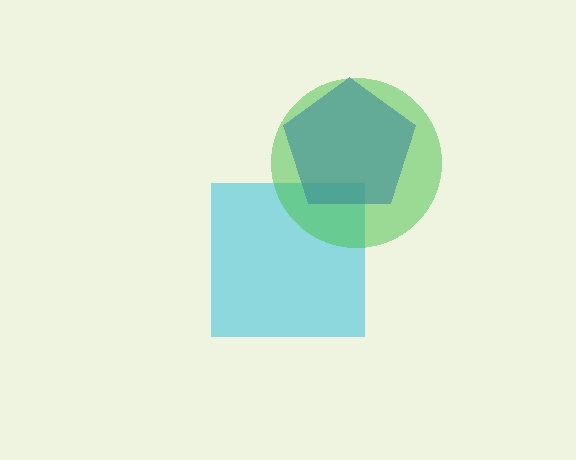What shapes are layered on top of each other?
The layered shapes are: a cyan square, a blue pentagon, a green circle.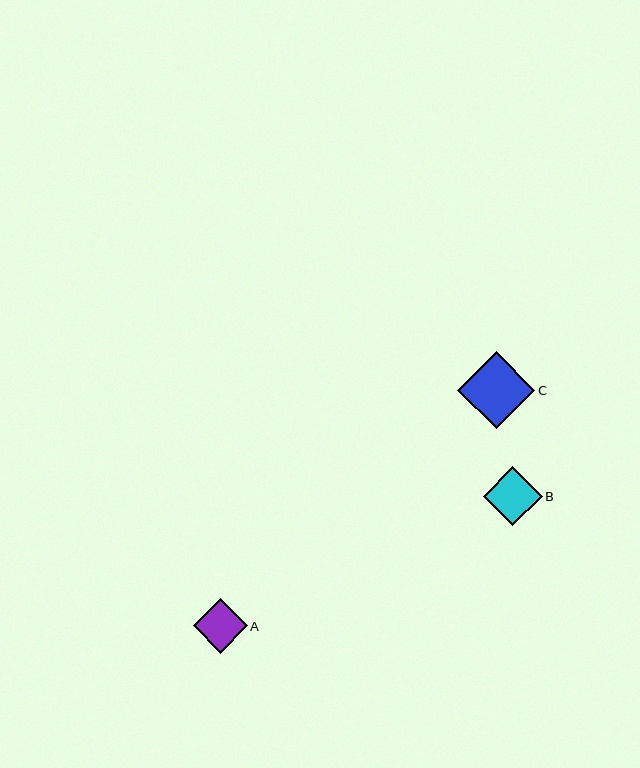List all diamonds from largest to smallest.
From largest to smallest: C, B, A.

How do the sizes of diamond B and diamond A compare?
Diamond B and diamond A are approximately the same size.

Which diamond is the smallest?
Diamond A is the smallest with a size of approximately 54 pixels.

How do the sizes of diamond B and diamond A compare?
Diamond B and diamond A are approximately the same size.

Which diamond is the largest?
Diamond C is the largest with a size of approximately 77 pixels.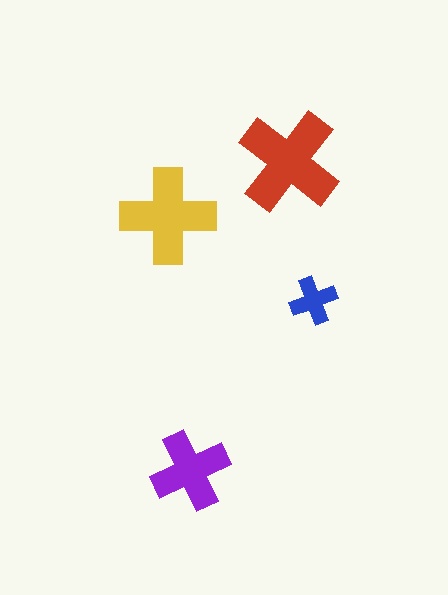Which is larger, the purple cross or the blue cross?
The purple one.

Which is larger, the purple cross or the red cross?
The red one.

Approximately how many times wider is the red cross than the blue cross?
About 2 times wider.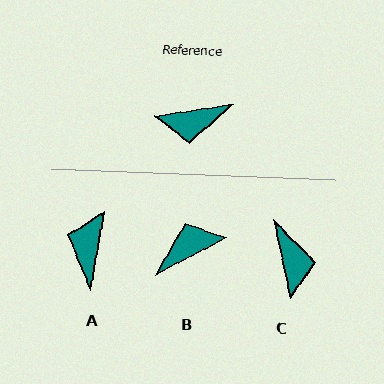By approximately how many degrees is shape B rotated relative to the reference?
Approximately 160 degrees clockwise.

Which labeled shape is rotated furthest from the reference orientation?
B, about 160 degrees away.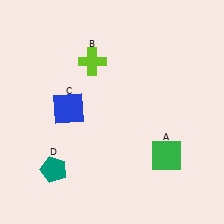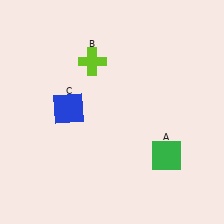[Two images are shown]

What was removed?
The teal pentagon (D) was removed in Image 2.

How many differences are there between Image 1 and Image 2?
There is 1 difference between the two images.